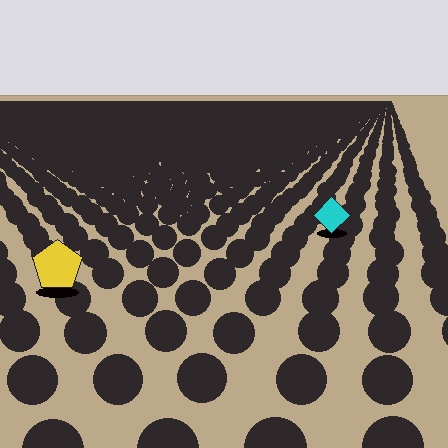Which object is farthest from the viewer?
The cyan diamond is farthest from the viewer. It appears smaller and the ground texture around it is denser.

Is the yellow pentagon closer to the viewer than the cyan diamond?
Yes. The yellow pentagon is closer — you can tell from the texture gradient: the ground texture is coarser near it.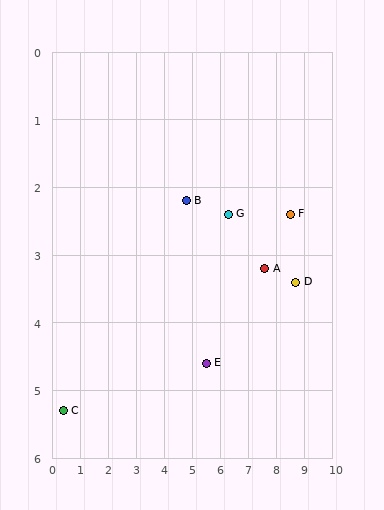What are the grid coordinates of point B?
Point B is at approximately (4.8, 2.2).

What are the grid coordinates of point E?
Point E is at approximately (5.5, 4.6).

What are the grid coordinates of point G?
Point G is at approximately (6.3, 2.4).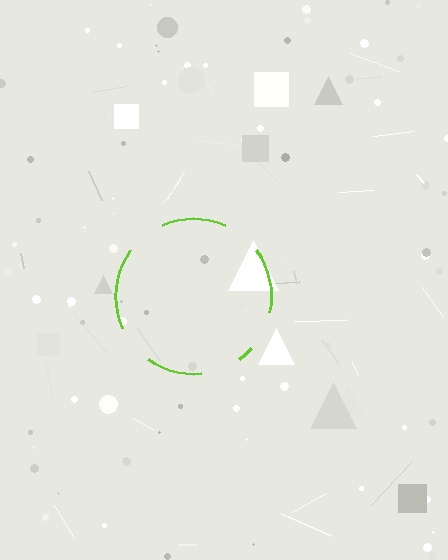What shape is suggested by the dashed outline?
The dashed outline suggests a circle.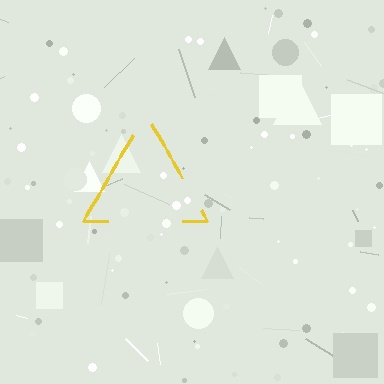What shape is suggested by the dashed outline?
The dashed outline suggests a triangle.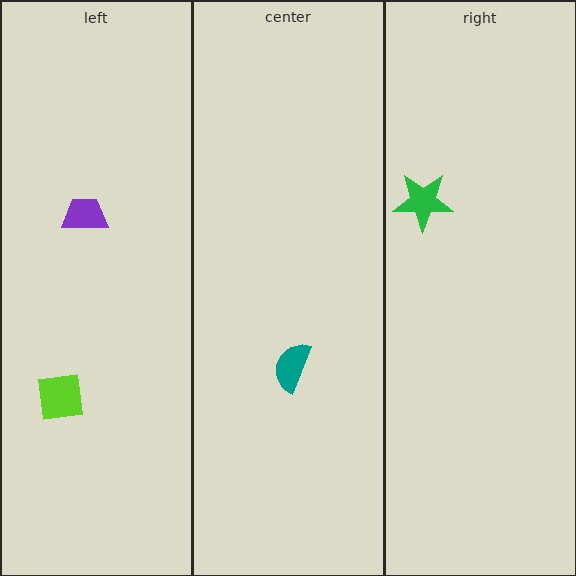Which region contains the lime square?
The left region.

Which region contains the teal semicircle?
The center region.